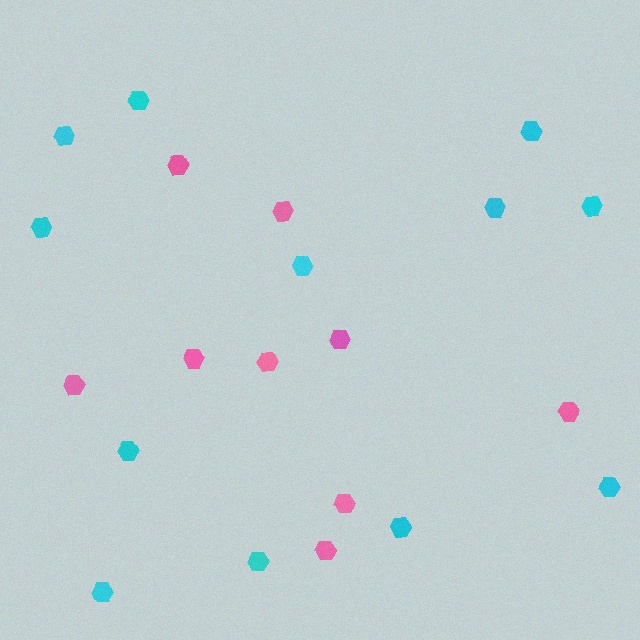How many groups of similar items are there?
There are 2 groups: one group of cyan hexagons (12) and one group of pink hexagons (9).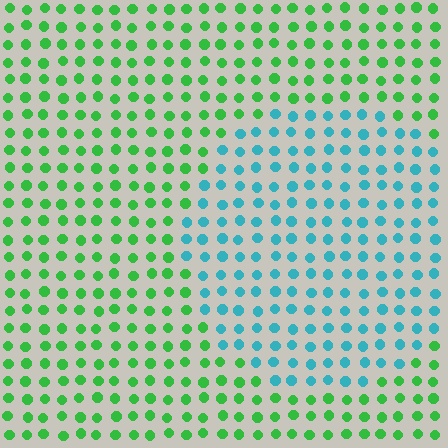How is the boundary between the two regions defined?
The boundary is defined purely by a slight shift in hue (about 60 degrees). Spacing, size, and orientation are identical on both sides.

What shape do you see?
I see a circle.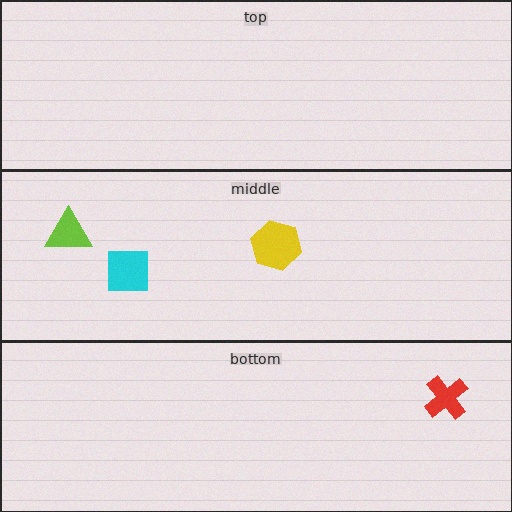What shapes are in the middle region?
The cyan square, the yellow hexagon, the lime triangle.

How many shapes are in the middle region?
3.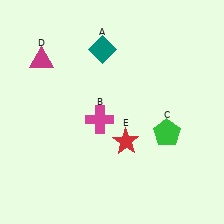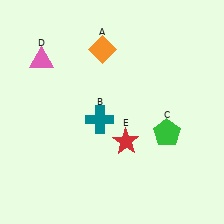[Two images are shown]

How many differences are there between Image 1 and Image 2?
There are 3 differences between the two images.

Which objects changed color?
A changed from teal to orange. B changed from magenta to teal. D changed from magenta to pink.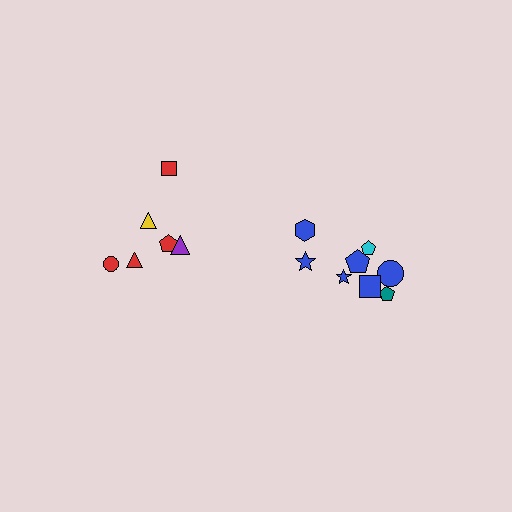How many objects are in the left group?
There are 6 objects.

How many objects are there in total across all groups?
There are 14 objects.